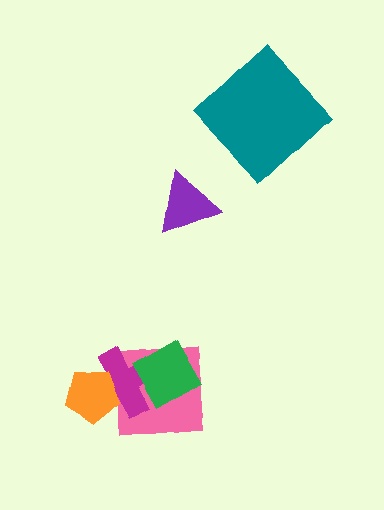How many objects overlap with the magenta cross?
3 objects overlap with the magenta cross.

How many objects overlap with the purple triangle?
0 objects overlap with the purple triangle.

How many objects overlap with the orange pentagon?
1 object overlaps with the orange pentagon.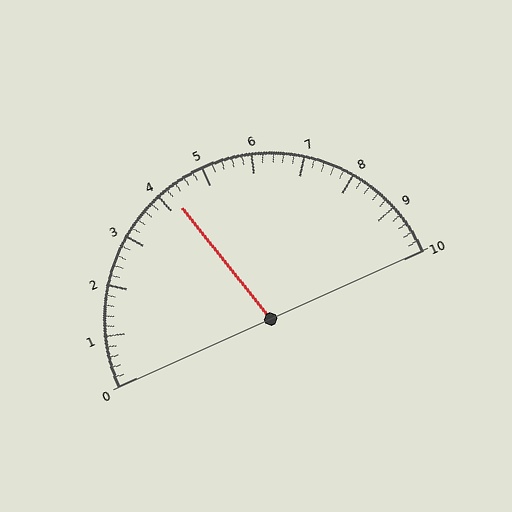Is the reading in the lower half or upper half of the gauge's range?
The reading is in the lower half of the range (0 to 10).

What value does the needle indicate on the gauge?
The needle indicates approximately 4.2.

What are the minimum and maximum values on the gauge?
The gauge ranges from 0 to 10.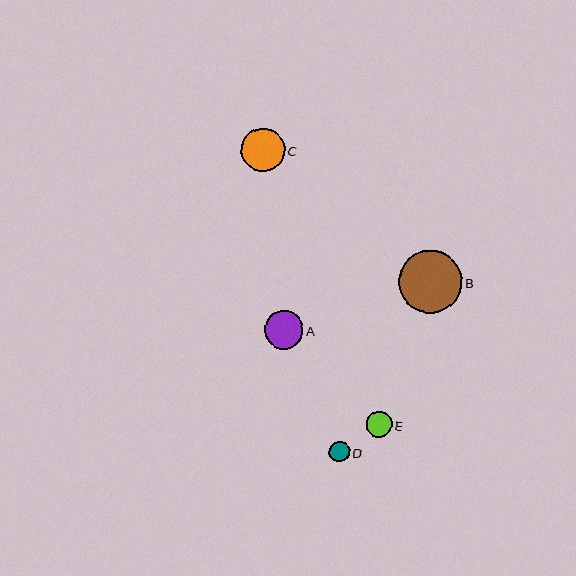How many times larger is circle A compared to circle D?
Circle A is approximately 1.9 times the size of circle D.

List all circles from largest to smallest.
From largest to smallest: B, C, A, E, D.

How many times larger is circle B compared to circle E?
Circle B is approximately 2.5 times the size of circle E.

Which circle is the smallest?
Circle D is the smallest with a size of approximately 21 pixels.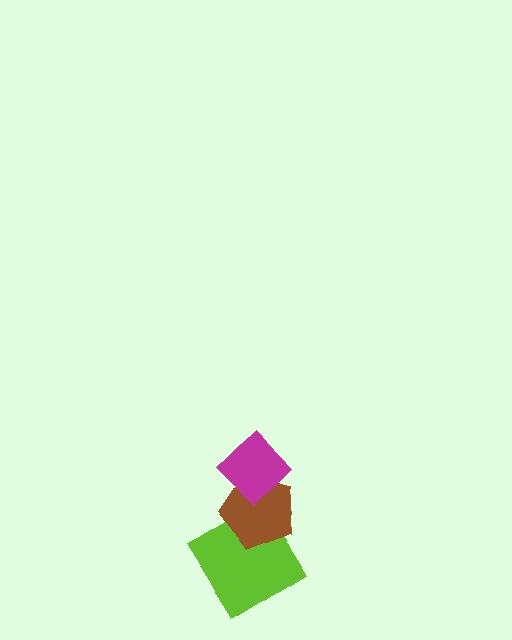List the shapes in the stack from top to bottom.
From top to bottom: the magenta diamond, the brown pentagon, the lime diamond.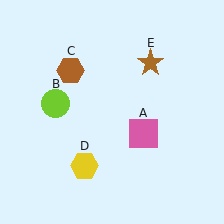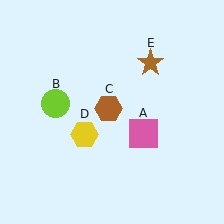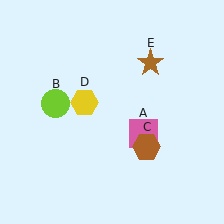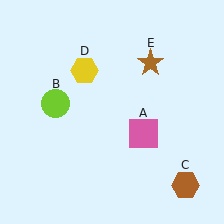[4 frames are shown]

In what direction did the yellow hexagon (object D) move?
The yellow hexagon (object D) moved up.